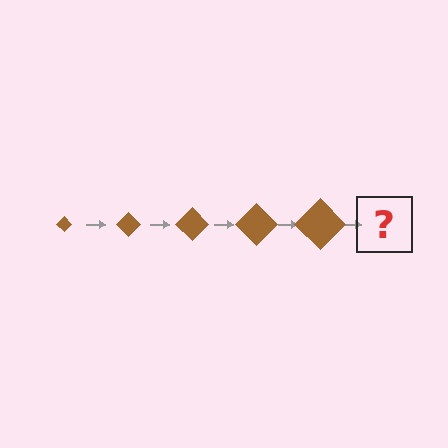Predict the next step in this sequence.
The next step is a brown diamond, larger than the previous one.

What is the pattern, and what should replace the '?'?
The pattern is that the diamond gets progressively larger each step. The '?' should be a brown diamond, larger than the previous one.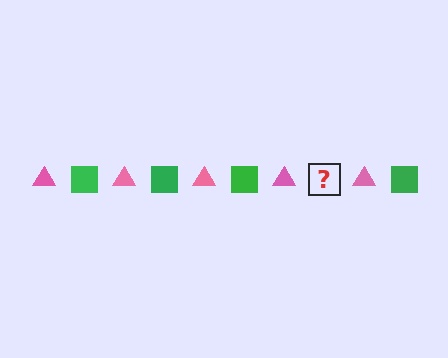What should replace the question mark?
The question mark should be replaced with a green square.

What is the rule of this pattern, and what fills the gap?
The rule is that the pattern alternates between pink triangle and green square. The gap should be filled with a green square.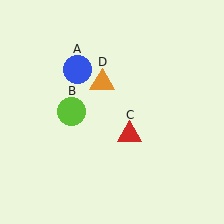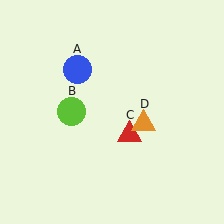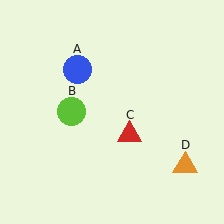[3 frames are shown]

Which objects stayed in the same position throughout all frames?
Blue circle (object A) and lime circle (object B) and red triangle (object C) remained stationary.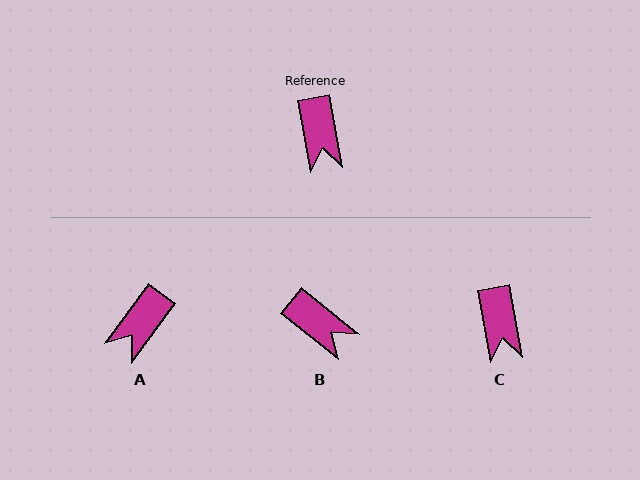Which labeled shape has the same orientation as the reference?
C.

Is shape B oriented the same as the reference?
No, it is off by about 41 degrees.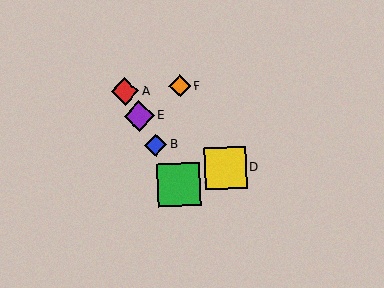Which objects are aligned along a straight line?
Objects A, B, C, E are aligned along a straight line.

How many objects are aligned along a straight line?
4 objects (A, B, C, E) are aligned along a straight line.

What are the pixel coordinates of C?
Object C is at (179, 184).